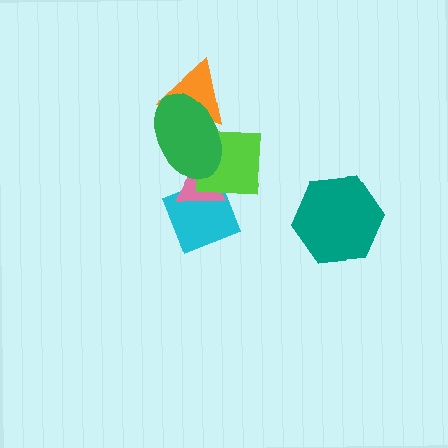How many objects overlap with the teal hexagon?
0 objects overlap with the teal hexagon.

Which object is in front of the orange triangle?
The green ellipse is in front of the orange triangle.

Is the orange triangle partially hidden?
Yes, it is partially covered by another shape.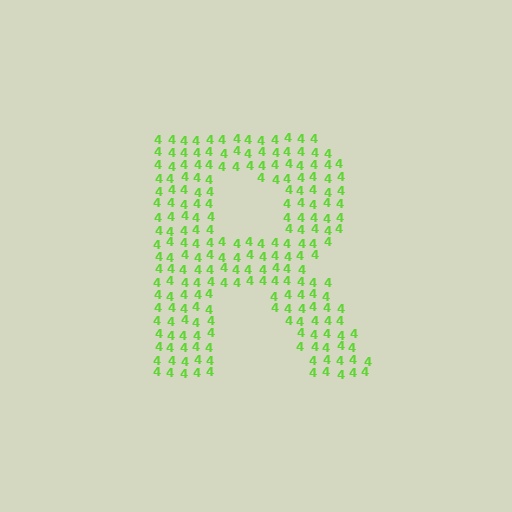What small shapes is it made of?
It is made of small digit 4's.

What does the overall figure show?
The overall figure shows the letter R.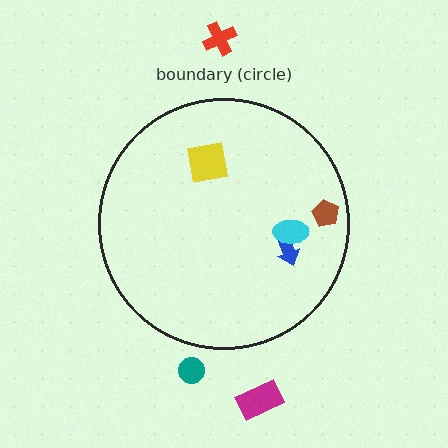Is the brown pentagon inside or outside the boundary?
Inside.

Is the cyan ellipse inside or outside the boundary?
Inside.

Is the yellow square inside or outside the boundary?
Inside.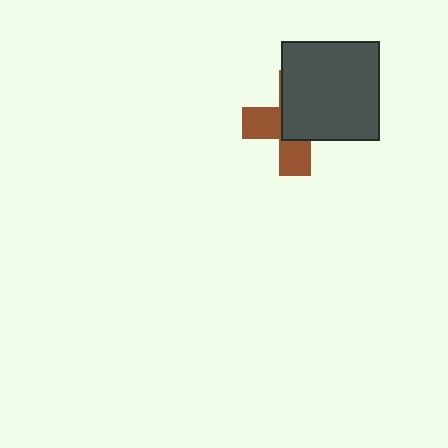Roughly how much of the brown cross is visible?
A small part of it is visible (roughly 42%).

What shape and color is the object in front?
The object in front is a dark gray square.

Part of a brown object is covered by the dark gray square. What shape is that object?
It is a cross.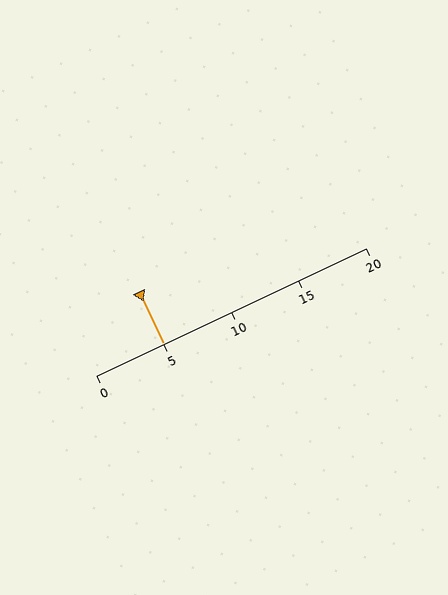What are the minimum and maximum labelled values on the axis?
The axis runs from 0 to 20.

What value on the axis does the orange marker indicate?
The marker indicates approximately 5.